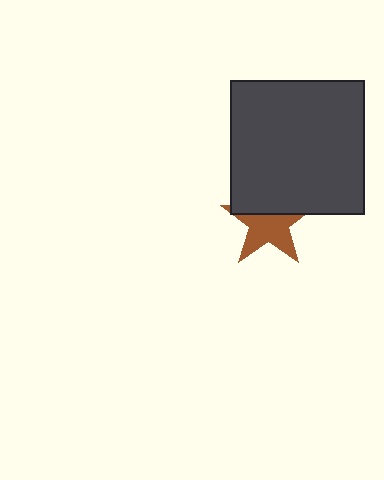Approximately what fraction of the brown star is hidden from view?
Roughly 41% of the brown star is hidden behind the dark gray square.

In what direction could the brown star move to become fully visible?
The brown star could move down. That would shift it out from behind the dark gray square entirely.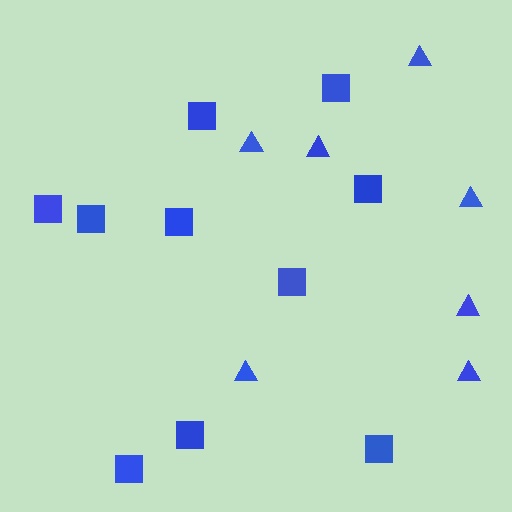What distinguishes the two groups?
There are 2 groups: one group of squares (10) and one group of triangles (7).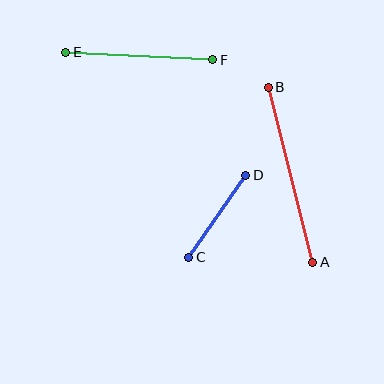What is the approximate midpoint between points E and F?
The midpoint is at approximately (139, 56) pixels.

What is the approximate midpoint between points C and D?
The midpoint is at approximately (217, 216) pixels.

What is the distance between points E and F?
The distance is approximately 147 pixels.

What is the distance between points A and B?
The distance is approximately 181 pixels.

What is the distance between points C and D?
The distance is approximately 100 pixels.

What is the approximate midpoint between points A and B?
The midpoint is at approximately (290, 175) pixels.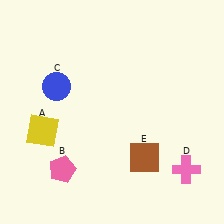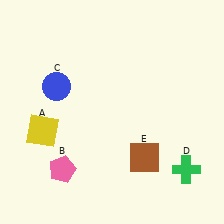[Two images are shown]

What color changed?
The cross (D) changed from pink in Image 1 to green in Image 2.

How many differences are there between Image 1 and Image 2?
There is 1 difference between the two images.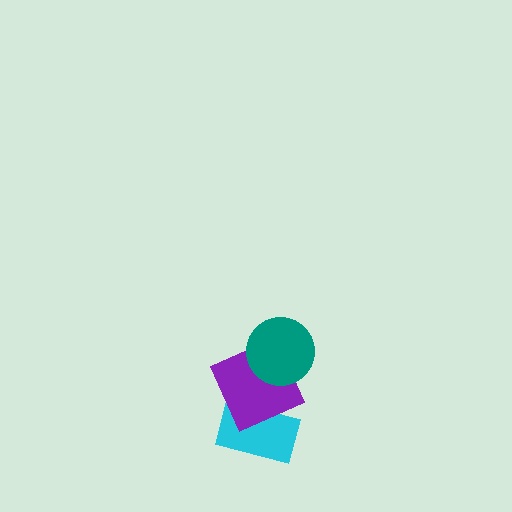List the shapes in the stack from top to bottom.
From top to bottom: the teal circle, the purple square, the cyan rectangle.